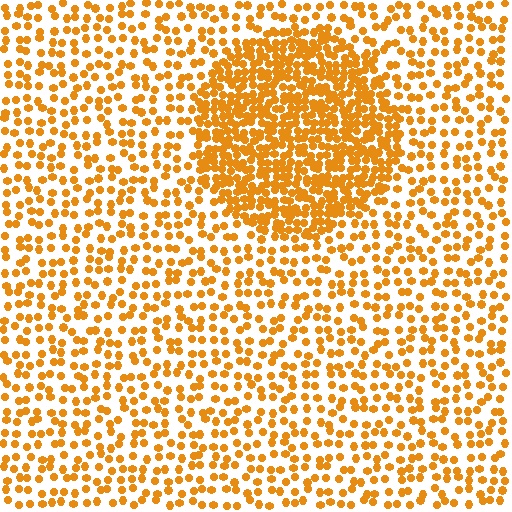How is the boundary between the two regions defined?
The boundary is defined by a change in element density (approximately 2.4x ratio). All elements are the same color, size, and shape.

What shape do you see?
I see a circle.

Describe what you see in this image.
The image contains small orange elements arranged at two different densities. A circle-shaped region is visible where the elements are more densely packed than the surrounding area.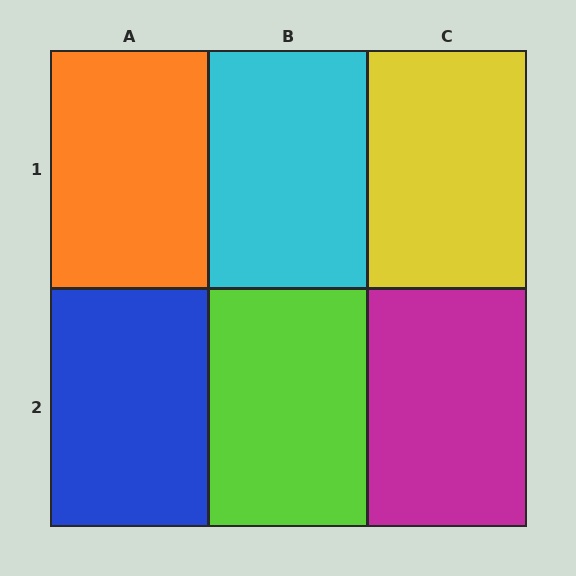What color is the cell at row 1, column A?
Orange.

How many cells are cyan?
1 cell is cyan.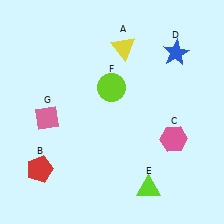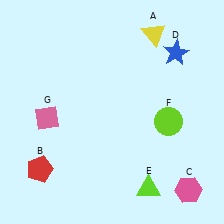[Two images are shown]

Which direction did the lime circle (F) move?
The lime circle (F) moved right.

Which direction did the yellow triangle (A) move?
The yellow triangle (A) moved right.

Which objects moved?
The objects that moved are: the yellow triangle (A), the pink hexagon (C), the lime circle (F).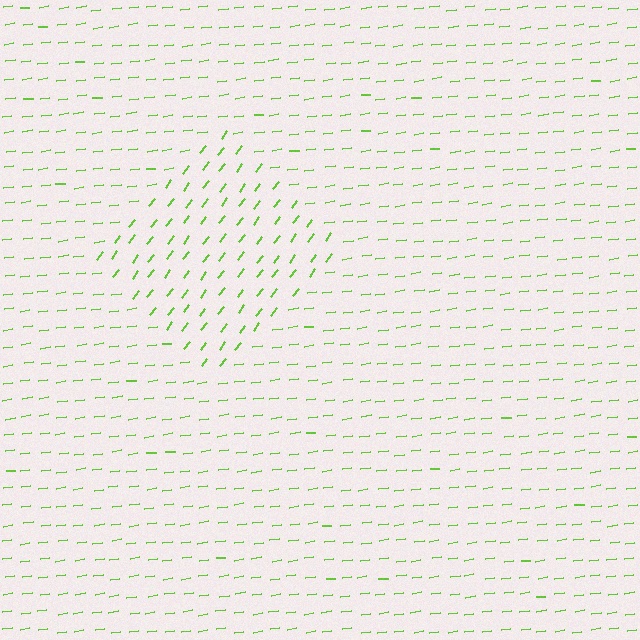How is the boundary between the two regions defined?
The boundary is defined purely by a change in line orientation (approximately 45 degrees difference). All lines are the same color and thickness.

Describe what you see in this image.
The image is filled with small lime line segments. A diamond region in the image has lines oriented differently from the surrounding lines, creating a visible texture boundary.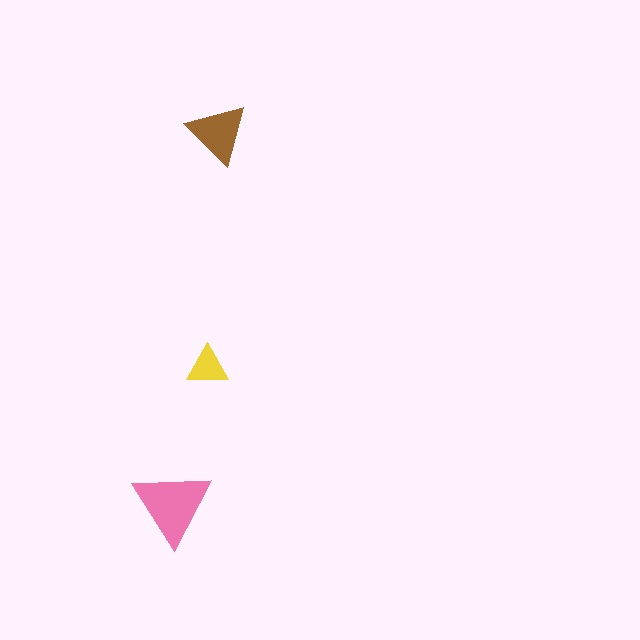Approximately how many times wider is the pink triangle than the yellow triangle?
About 2 times wider.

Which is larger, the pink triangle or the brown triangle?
The pink one.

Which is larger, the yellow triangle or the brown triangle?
The brown one.